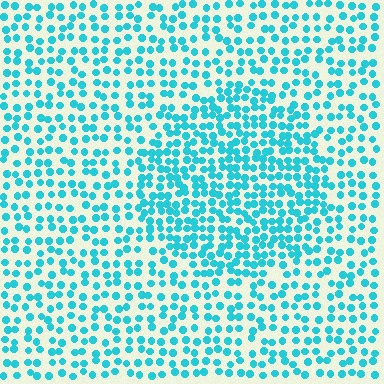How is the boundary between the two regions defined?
The boundary is defined by a change in element density (approximately 1.7x ratio). All elements are the same color, size, and shape.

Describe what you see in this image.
The image contains small cyan elements arranged at two different densities. A circle-shaped region is visible where the elements are more densely packed than the surrounding area.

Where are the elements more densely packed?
The elements are more densely packed inside the circle boundary.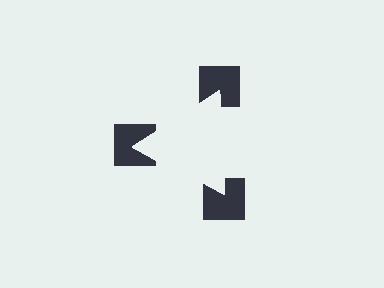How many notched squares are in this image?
There are 3 — one at each vertex of the illusory triangle.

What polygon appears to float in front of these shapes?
An illusory triangle — its edges are inferred from the aligned wedge cuts in the notched squares, not physically drawn.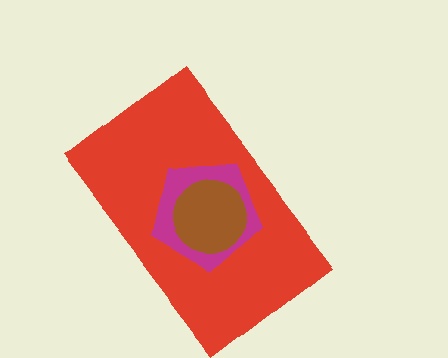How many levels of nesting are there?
3.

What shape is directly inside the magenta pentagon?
The brown circle.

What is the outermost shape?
The red rectangle.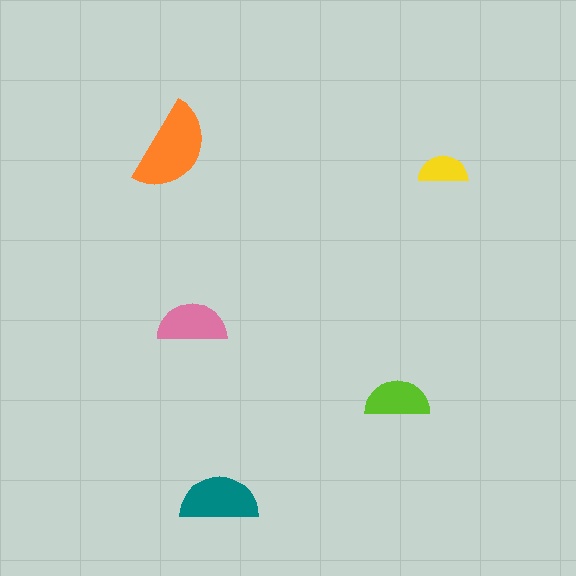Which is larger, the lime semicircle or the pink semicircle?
The pink one.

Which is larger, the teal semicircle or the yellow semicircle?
The teal one.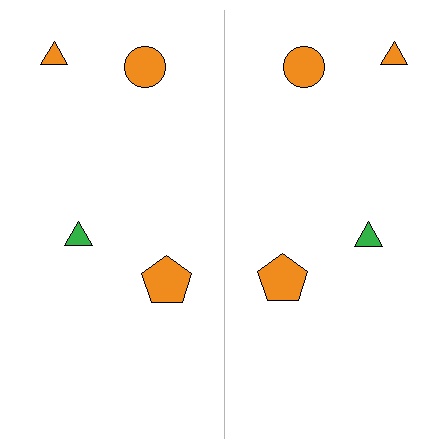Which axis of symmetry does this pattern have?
The pattern has a vertical axis of symmetry running through the center of the image.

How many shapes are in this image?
There are 8 shapes in this image.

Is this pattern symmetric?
Yes, this pattern has bilateral (reflection) symmetry.